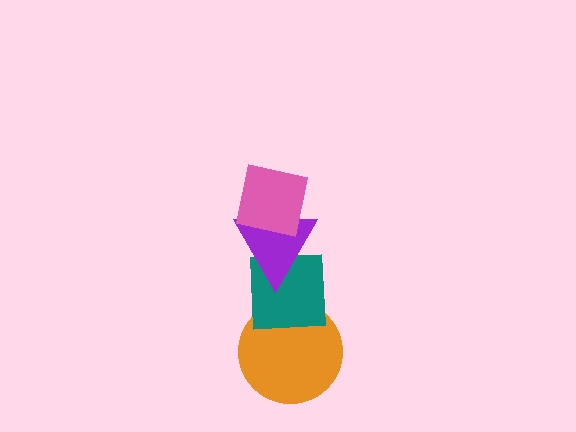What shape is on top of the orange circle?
The teal square is on top of the orange circle.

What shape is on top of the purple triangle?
The pink square is on top of the purple triangle.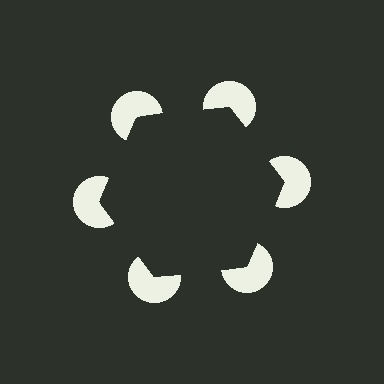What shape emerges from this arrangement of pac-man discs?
An illusory hexagon — its edges are inferred from the aligned wedge cuts in the pac-man discs, not physically drawn.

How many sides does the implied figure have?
6 sides.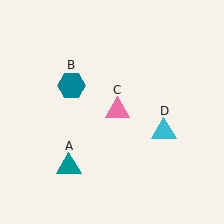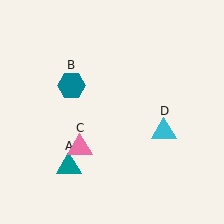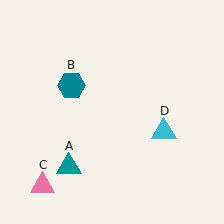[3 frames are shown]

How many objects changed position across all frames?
1 object changed position: pink triangle (object C).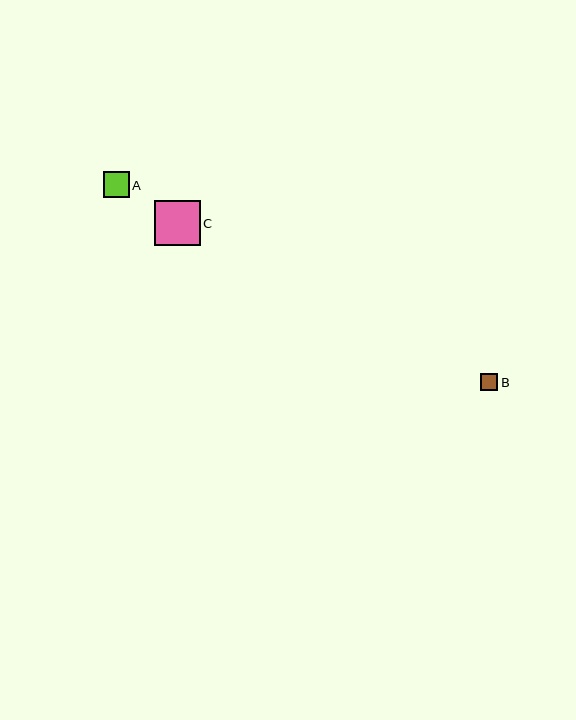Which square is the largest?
Square C is the largest with a size of approximately 45 pixels.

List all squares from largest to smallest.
From largest to smallest: C, A, B.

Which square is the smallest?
Square B is the smallest with a size of approximately 17 pixels.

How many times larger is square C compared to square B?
Square C is approximately 2.6 times the size of square B.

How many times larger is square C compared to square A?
Square C is approximately 1.7 times the size of square A.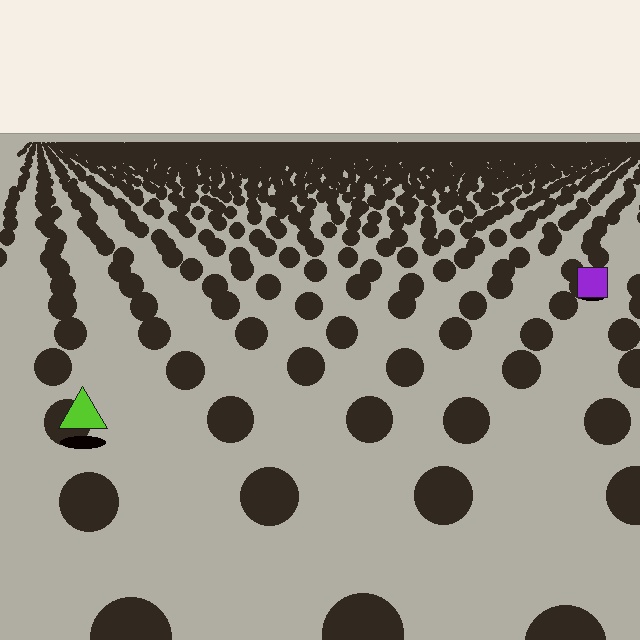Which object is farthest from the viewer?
The purple square is farthest from the viewer. It appears smaller and the ground texture around it is denser.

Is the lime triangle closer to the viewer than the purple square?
Yes. The lime triangle is closer — you can tell from the texture gradient: the ground texture is coarser near it.